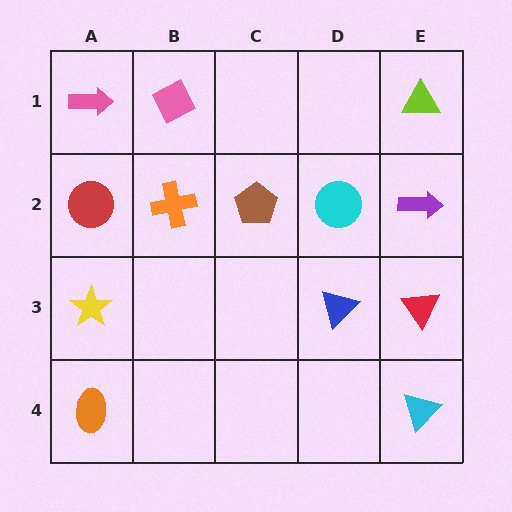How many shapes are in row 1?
3 shapes.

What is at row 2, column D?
A cyan circle.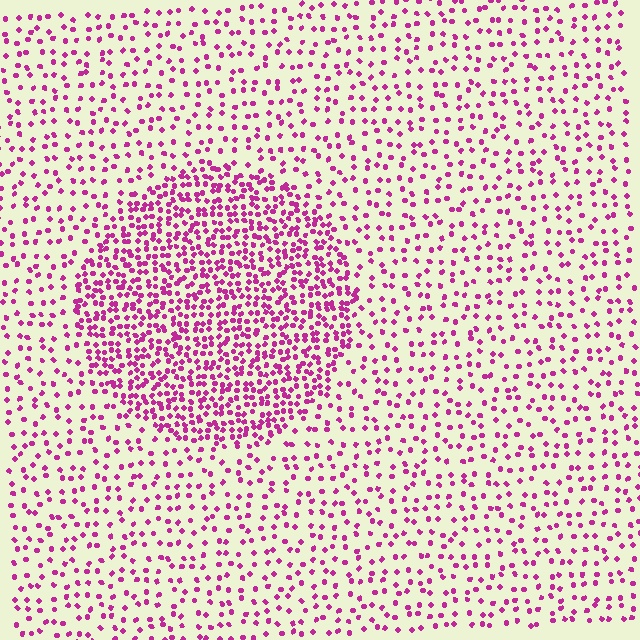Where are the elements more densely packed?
The elements are more densely packed inside the circle boundary.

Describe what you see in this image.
The image contains small magenta elements arranged at two different densities. A circle-shaped region is visible where the elements are more densely packed than the surrounding area.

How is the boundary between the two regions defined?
The boundary is defined by a change in element density (approximately 2.4x ratio). All elements are the same color, size, and shape.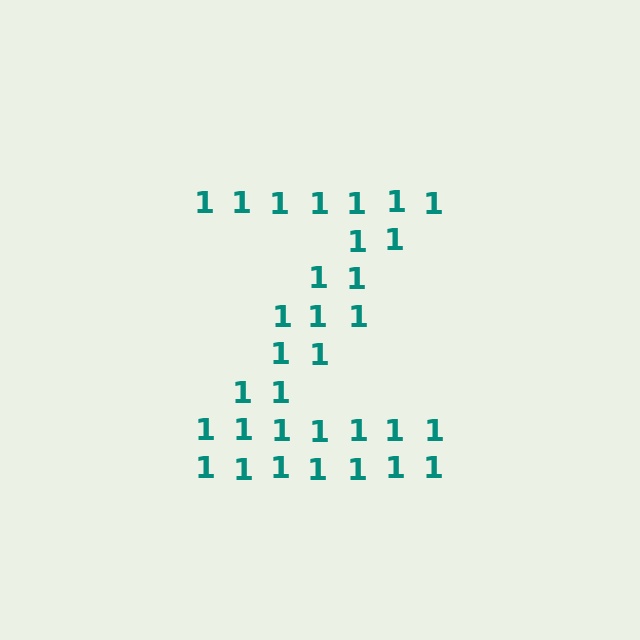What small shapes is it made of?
It is made of small digit 1's.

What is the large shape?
The large shape is the letter Z.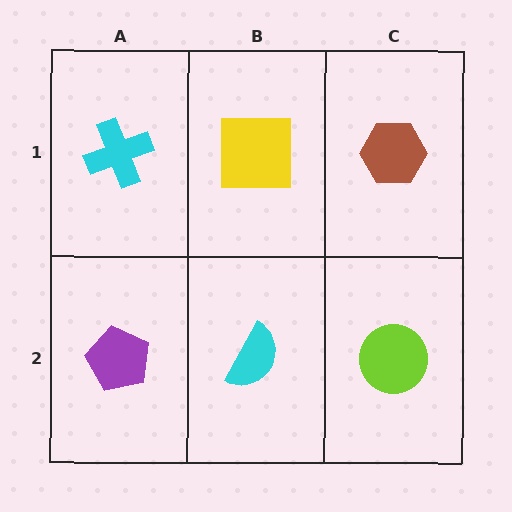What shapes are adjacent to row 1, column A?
A purple pentagon (row 2, column A), a yellow square (row 1, column B).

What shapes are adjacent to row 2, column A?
A cyan cross (row 1, column A), a cyan semicircle (row 2, column B).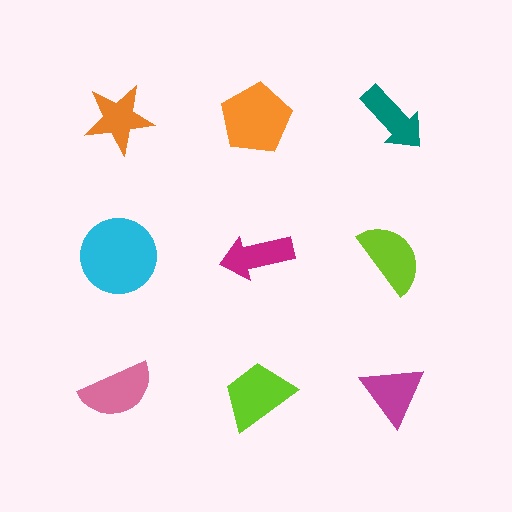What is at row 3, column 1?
A pink semicircle.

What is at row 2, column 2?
A magenta arrow.